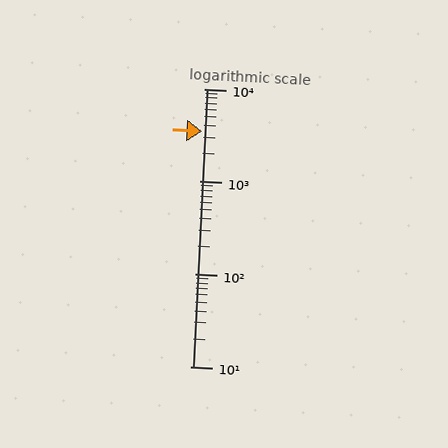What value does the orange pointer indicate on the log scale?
The pointer indicates approximately 3500.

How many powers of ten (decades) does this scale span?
The scale spans 3 decades, from 10 to 10000.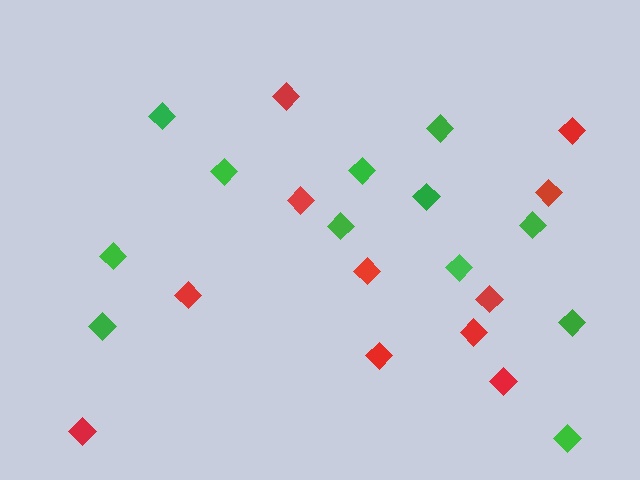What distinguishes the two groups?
There are 2 groups: one group of red diamonds (11) and one group of green diamonds (12).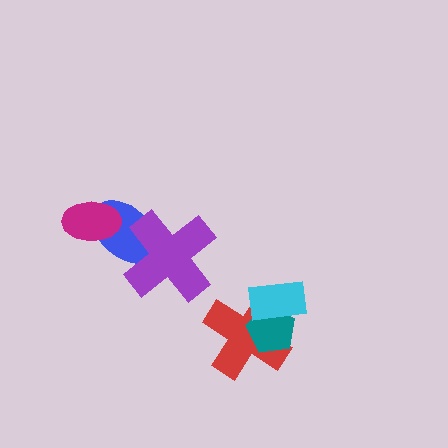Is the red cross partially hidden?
Yes, it is partially covered by another shape.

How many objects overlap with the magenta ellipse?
1 object overlaps with the magenta ellipse.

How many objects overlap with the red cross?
2 objects overlap with the red cross.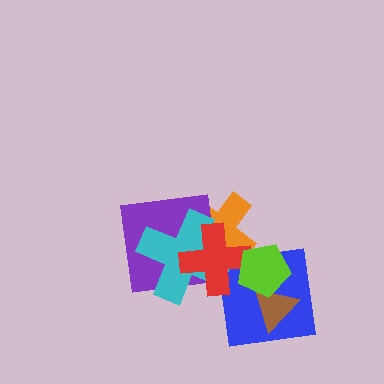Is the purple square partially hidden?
Yes, it is partially covered by another shape.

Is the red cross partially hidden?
Yes, it is partially covered by another shape.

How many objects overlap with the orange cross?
3 objects overlap with the orange cross.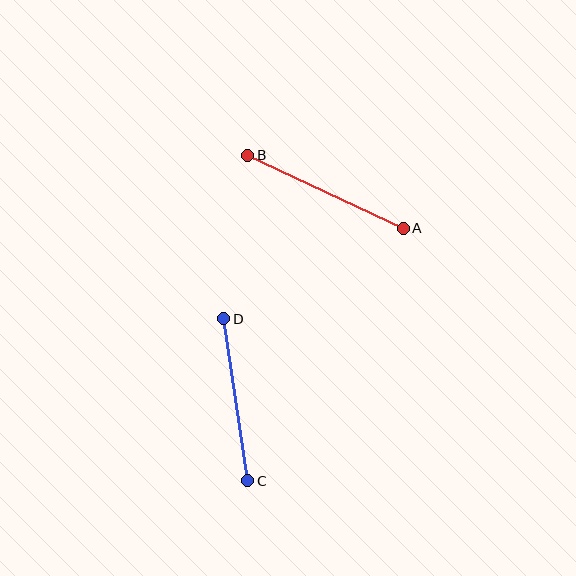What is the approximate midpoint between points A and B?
The midpoint is at approximately (325, 192) pixels.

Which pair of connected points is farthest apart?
Points A and B are farthest apart.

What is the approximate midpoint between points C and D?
The midpoint is at approximately (236, 400) pixels.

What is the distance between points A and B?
The distance is approximately 172 pixels.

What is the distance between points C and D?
The distance is approximately 164 pixels.